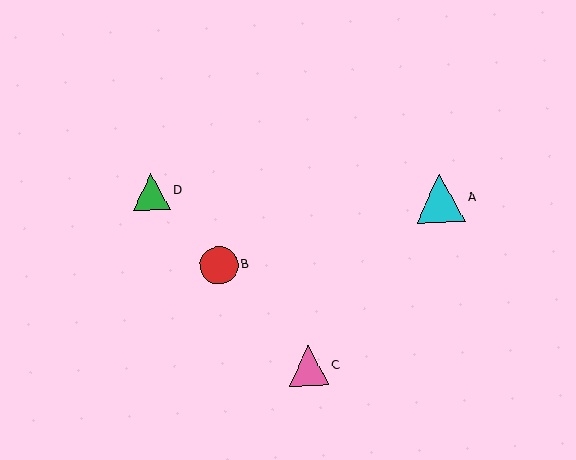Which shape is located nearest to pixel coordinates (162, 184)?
The green triangle (labeled D) at (151, 192) is nearest to that location.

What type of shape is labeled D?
Shape D is a green triangle.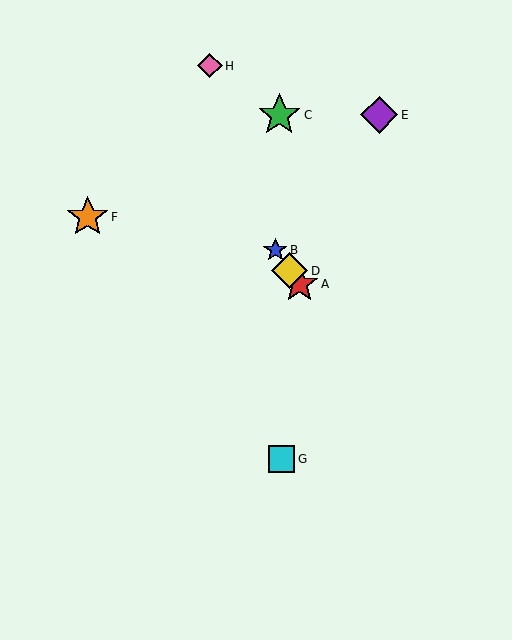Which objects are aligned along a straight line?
Objects A, B, D are aligned along a straight line.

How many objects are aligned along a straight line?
3 objects (A, B, D) are aligned along a straight line.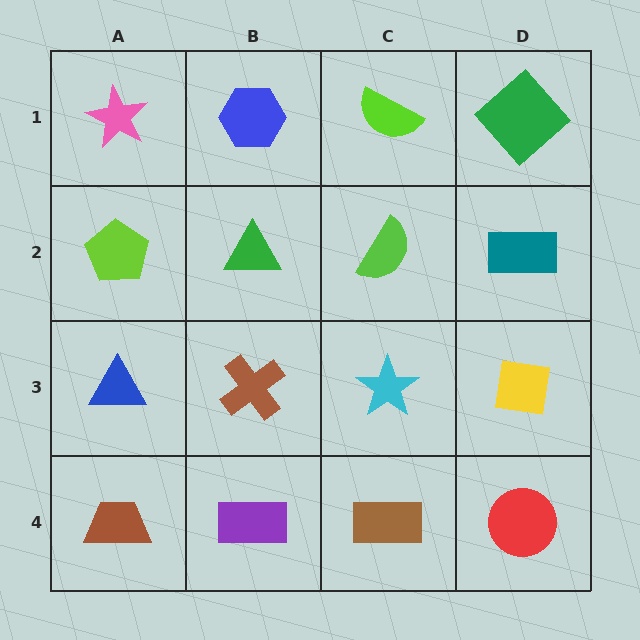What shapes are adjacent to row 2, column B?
A blue hexagon (row 1, column B), a brown cross (row 3, column B), a lime pentagon (row 2, column A), a lime semicircle (row 2, column C).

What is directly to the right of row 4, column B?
A brown rectangle.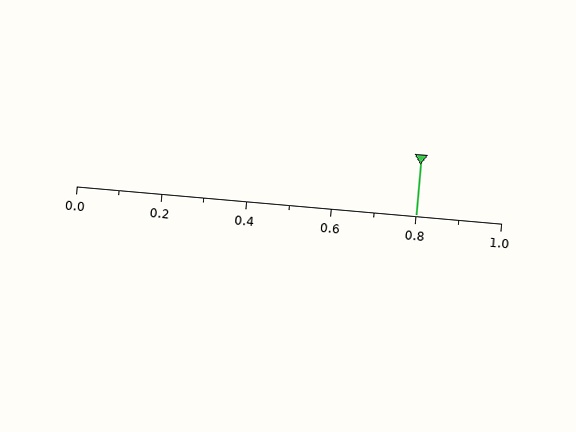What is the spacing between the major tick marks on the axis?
The major ticks are spaced 0.2 apart.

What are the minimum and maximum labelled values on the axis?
The axis runs from 0.0 to 1.0.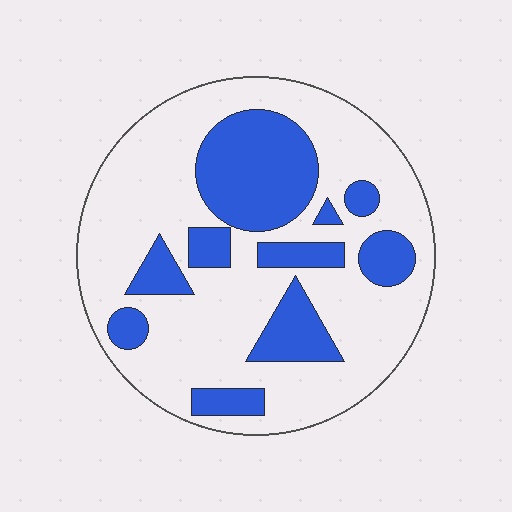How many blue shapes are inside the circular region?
10.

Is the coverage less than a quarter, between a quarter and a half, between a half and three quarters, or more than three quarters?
Between a quarter and a half.